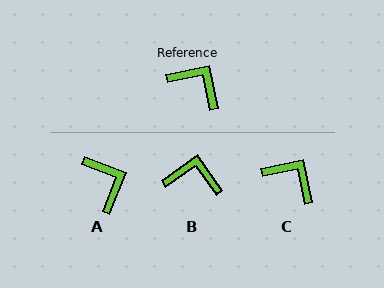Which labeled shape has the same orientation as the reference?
C.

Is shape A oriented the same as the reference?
No, it is off by about 33 degrees.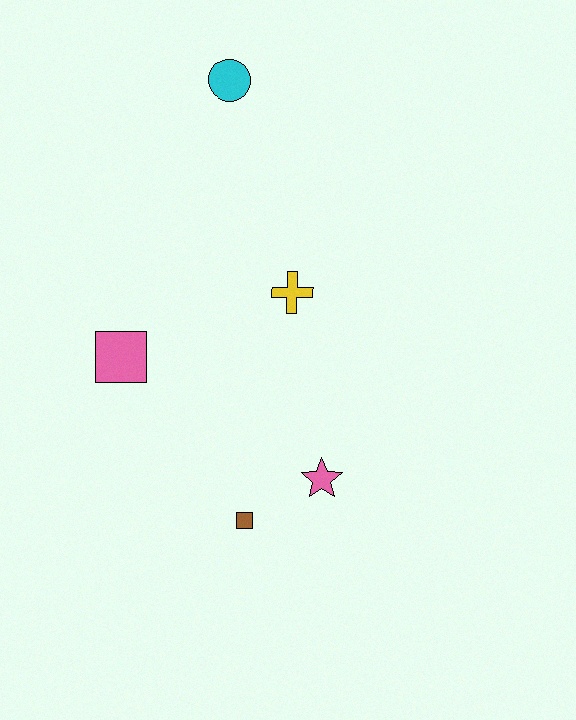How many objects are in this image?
There are 5 objects.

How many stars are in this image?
There is 1 star.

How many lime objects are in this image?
There are no lime objects.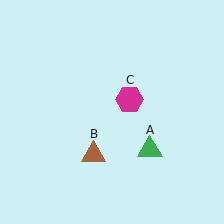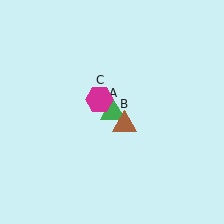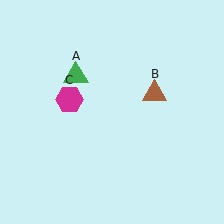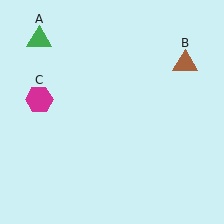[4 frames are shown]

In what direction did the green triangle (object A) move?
The green triangle (object A) moved up and to the left.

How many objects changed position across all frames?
3 objects changed position: green triangle (object A), brown triangle (object B), magenta hexagon (object C).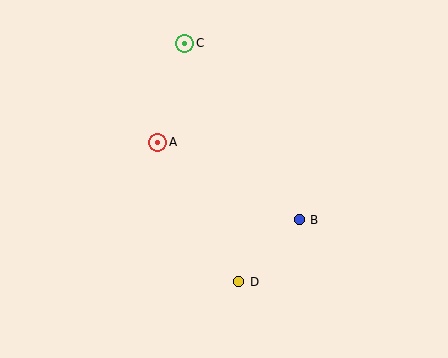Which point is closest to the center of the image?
Point A at (158, 142) is closest to the center.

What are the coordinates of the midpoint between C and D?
The midpoint between C and D is at (212, 163).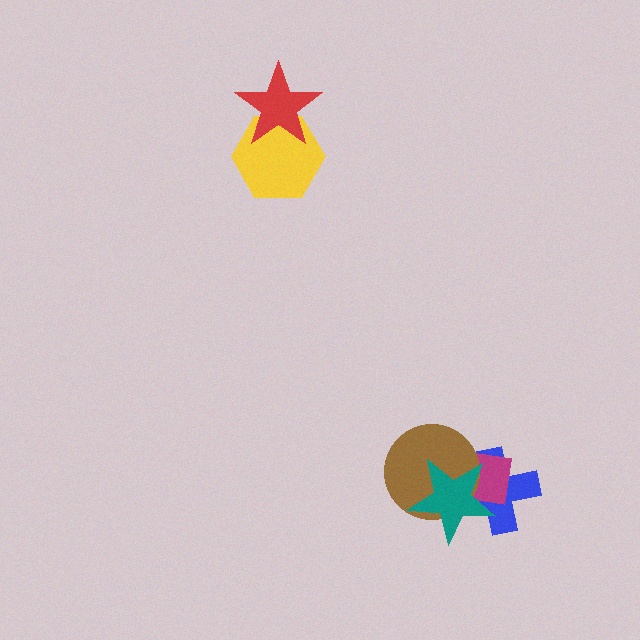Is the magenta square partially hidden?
Yes, it is partially covered by another shape.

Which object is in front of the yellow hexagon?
The red star is in front of the yellow hexagon.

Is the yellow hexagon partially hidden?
Yes, it is partially covered by another shape.